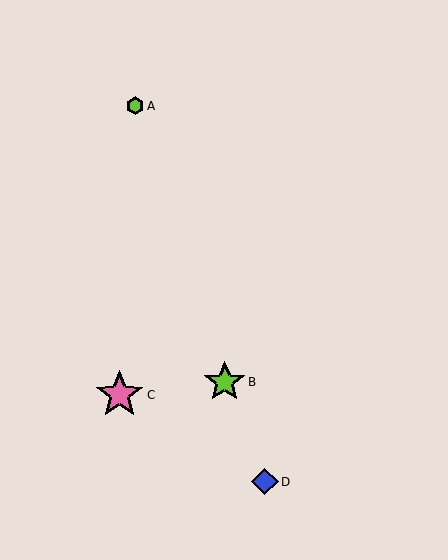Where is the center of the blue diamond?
The center of the blue diamond is at (265, 482).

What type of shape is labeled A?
Shape A is a lime hexagon.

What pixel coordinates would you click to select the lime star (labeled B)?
Click at (225, 382) to select the lime star B.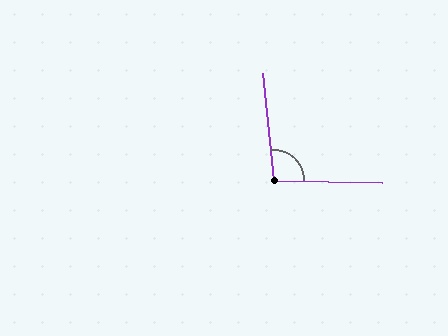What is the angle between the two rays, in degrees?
Approximately 97 degrees.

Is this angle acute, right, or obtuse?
It is obtuse.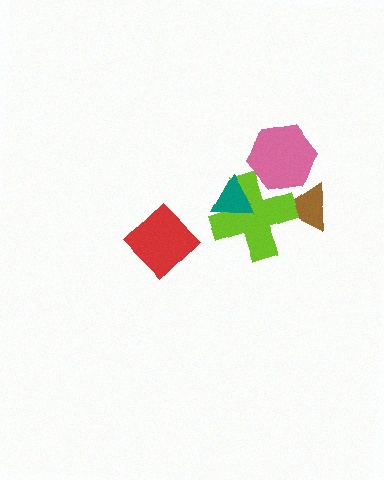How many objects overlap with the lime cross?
3 objects overlap with the lime cross.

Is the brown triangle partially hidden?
Yes, it is partially covered by another shape.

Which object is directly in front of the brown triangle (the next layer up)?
The lime cross is directly in front of the brown triangle.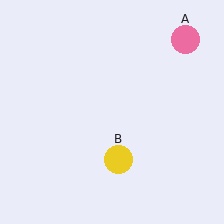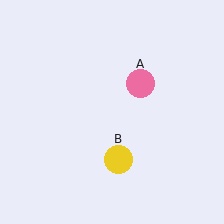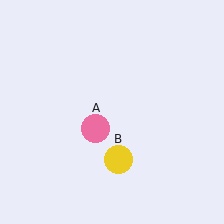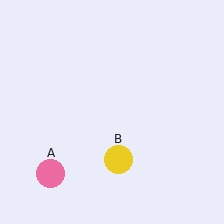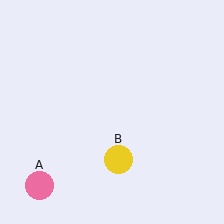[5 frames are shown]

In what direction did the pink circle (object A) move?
The pink circle (object A) moved down and to the left.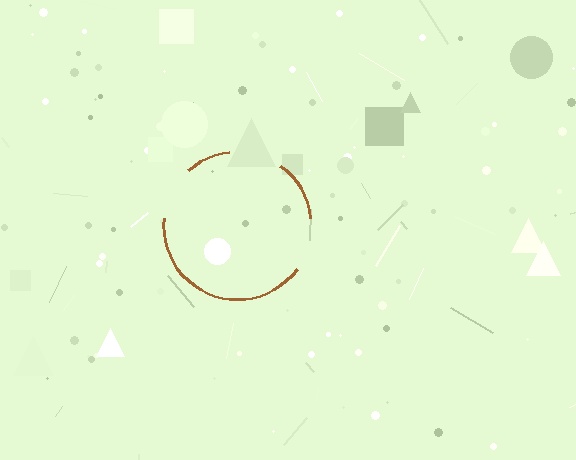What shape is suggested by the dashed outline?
The dashed outline suggests a circle.